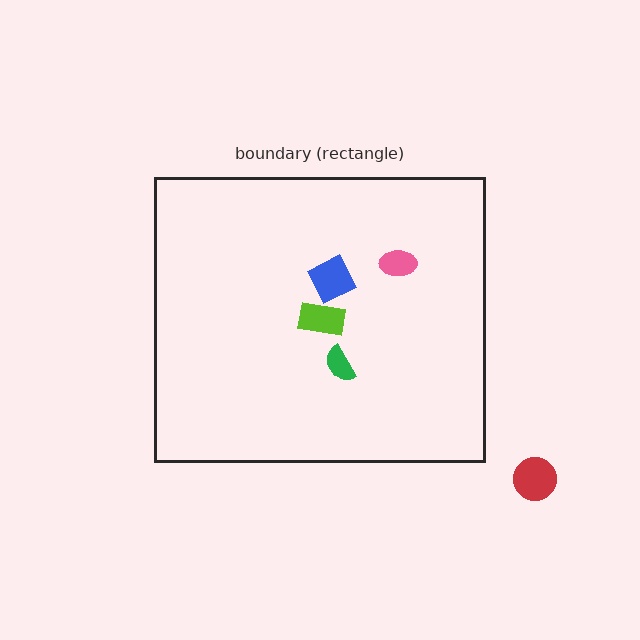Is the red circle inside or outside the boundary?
Outside.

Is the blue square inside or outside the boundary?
Inside.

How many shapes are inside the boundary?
4 inside, 1 outside.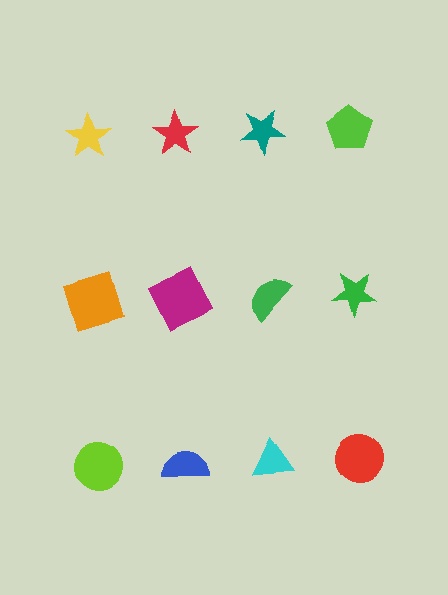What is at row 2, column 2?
A magenta square.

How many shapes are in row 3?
4 shapes.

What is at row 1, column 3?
A teal star.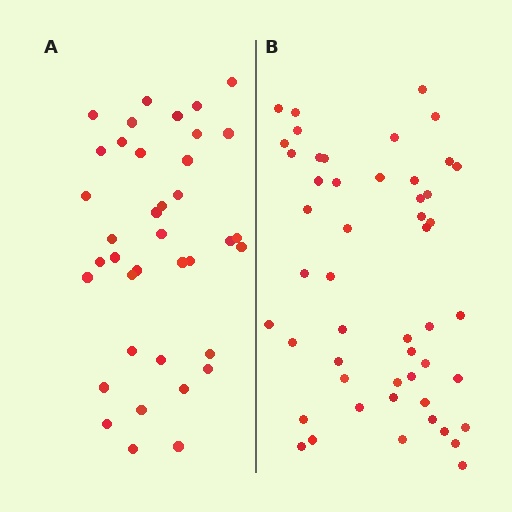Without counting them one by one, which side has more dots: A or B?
Region B (the right region) has more dots.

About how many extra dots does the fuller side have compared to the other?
Region B has roughly 12 or so more dots than region A.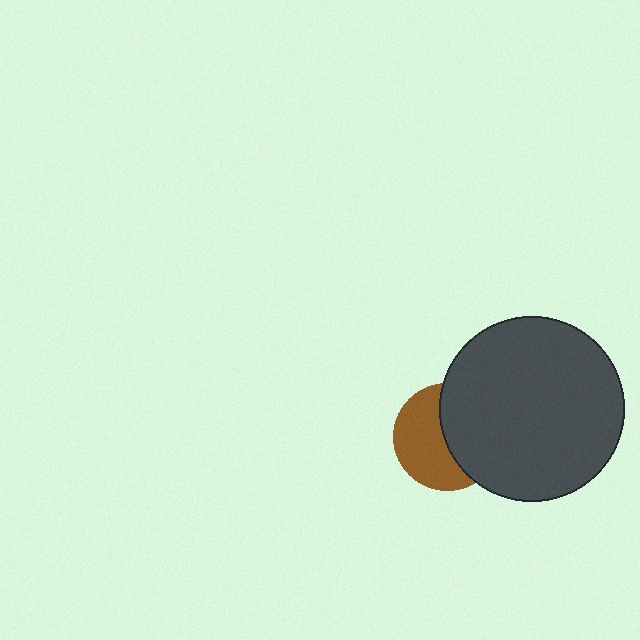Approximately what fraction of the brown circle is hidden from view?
Roughly 48% of the brown circle is hidden behind the dark gray circle.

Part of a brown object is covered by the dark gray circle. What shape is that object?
It is a circle.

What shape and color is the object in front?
The object in front is a dark gray circle.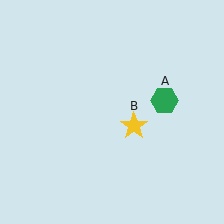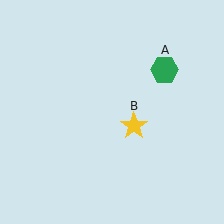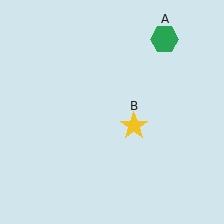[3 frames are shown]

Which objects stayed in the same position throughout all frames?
Yellow star (object B) remained stationary.